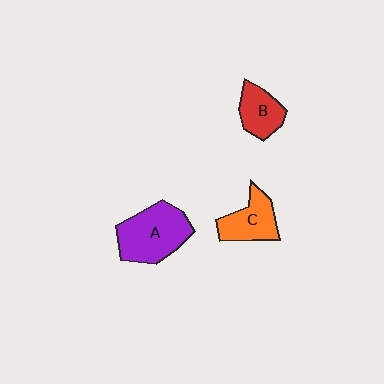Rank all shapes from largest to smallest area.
From largest to smallest: A (purple), C (orange), B (red).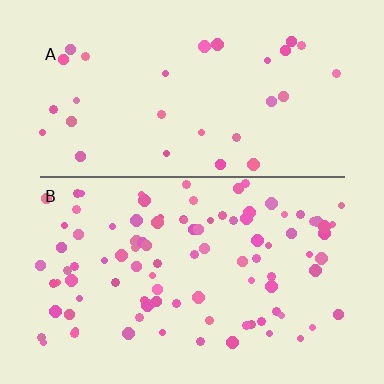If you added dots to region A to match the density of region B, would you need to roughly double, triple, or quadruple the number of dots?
Approximately triple.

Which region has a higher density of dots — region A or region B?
B (the bottom).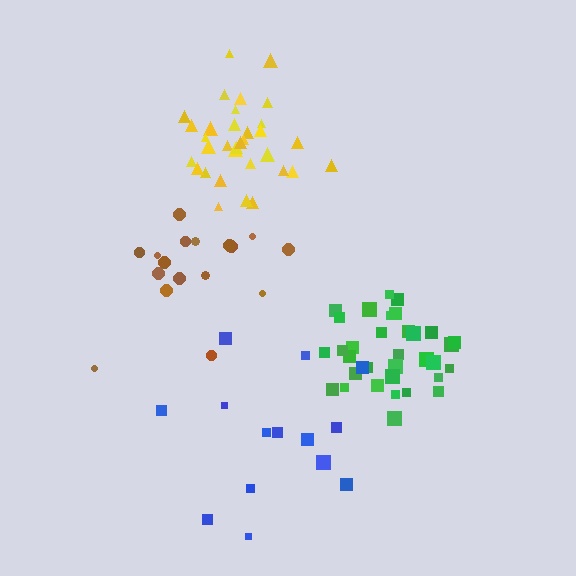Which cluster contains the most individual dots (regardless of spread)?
Yellow (34).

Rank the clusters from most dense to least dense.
green, yellow, brown, blue.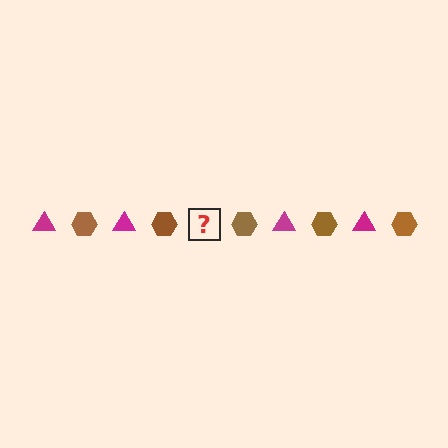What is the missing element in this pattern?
The missing element is a magenta triangle.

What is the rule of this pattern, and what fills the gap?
The rule is that the pattern alternates between magenta triangle and brown hexagon. The gap should be filled with a magenta triangle.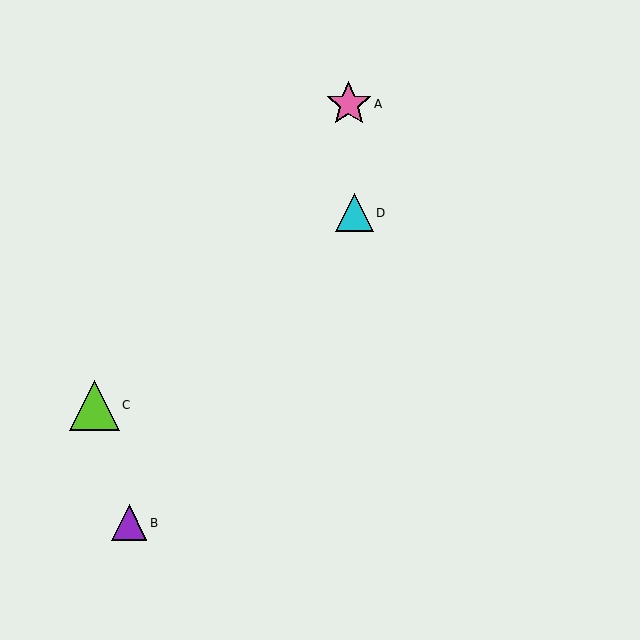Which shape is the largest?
The lime triangle (labeled C) is the largest.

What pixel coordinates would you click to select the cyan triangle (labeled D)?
Click at (354, 213) to select the cyan triangle D.